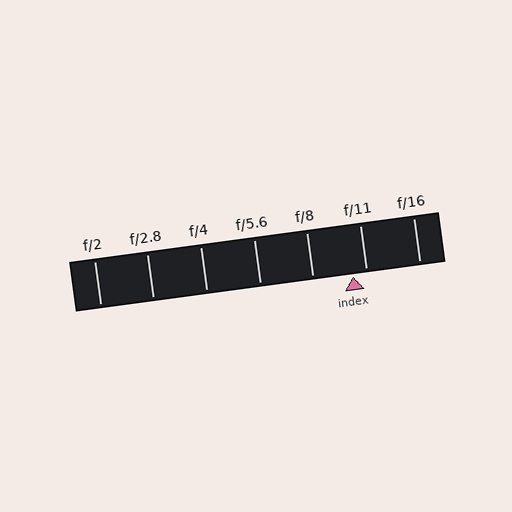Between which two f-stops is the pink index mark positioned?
The index mark is between f/8 and f/11.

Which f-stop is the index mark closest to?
The index mark is closest to f/11.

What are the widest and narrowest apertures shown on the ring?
The widest aperture shown is f/2 and the narrowest is f/16.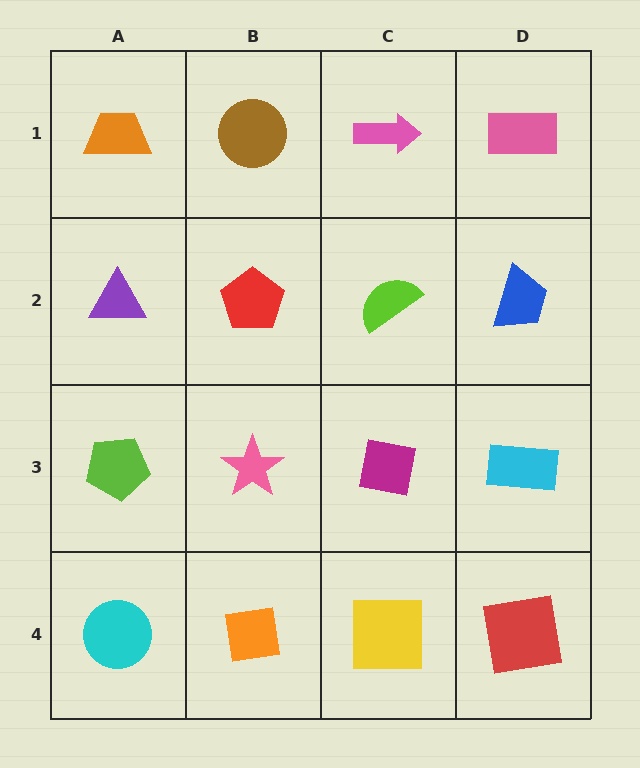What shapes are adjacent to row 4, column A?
A lime pentagon (row 3, column A), an orange square (row 4, column B).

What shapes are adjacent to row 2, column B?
A brown circle (row 1, column B), a pink star (row 3, column B), a purple triangle (row 2, column A), a lime semicircle (row 2, column C).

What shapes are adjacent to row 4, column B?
A pink star (row 3, column B), a cyan circle (row 4, column A), a yellow square (row 4, column C).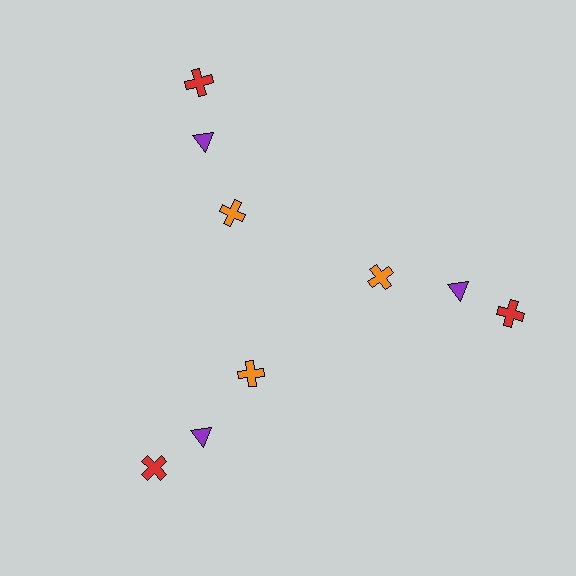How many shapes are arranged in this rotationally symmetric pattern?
There are 9 shapes, arranged in 3 groups of 3.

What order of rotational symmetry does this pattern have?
This pattern has 3-fold rotational symmetry.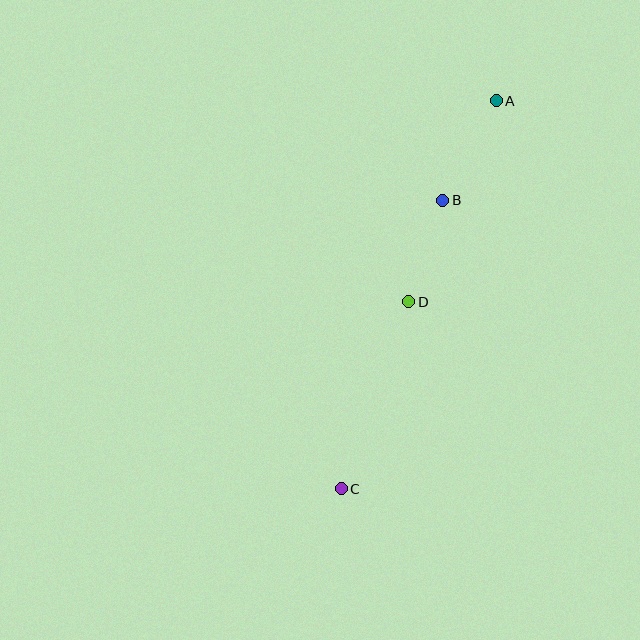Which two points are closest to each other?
Points B and D are closest to each other.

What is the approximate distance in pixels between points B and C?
The distance between B and C is approximately 306 pixels.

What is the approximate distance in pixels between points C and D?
The distance between C and D is approximately 199 pixels.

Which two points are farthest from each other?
Points A and C are farthest from each other.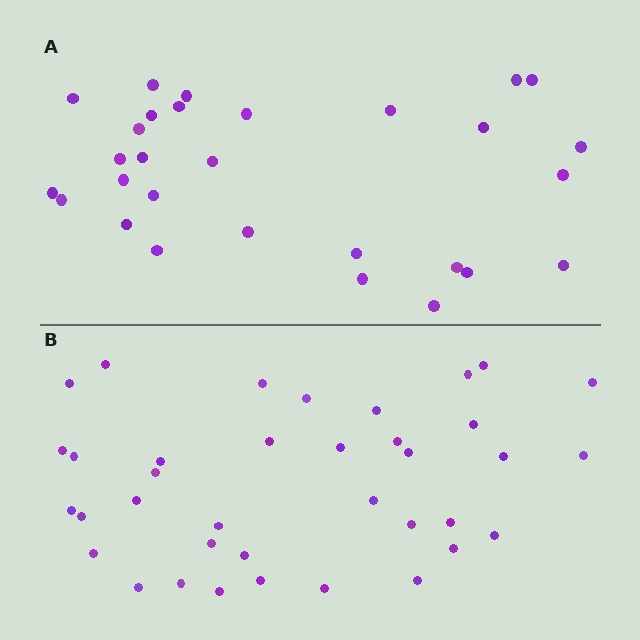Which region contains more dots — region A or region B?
Region B (the bottom region) has more dots.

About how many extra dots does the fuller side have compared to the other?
Region B has roughly 8 or so more dots than region A.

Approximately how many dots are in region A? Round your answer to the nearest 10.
About 30 dots. (The exact count is 29, which rounds to 30.)